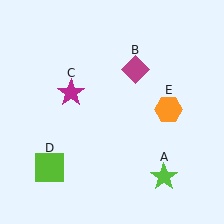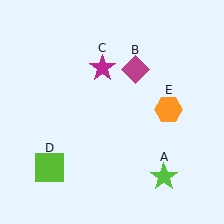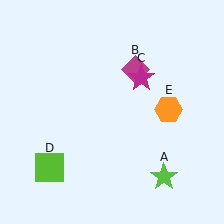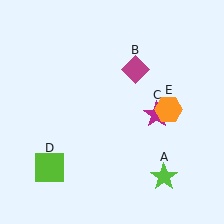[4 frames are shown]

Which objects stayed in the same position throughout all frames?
Lime star (object A) and magenta diamond (object B) and lime square (object D) and orange hexagon (object E) remained stationary.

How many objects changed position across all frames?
1 object changed position: magenta star (object C).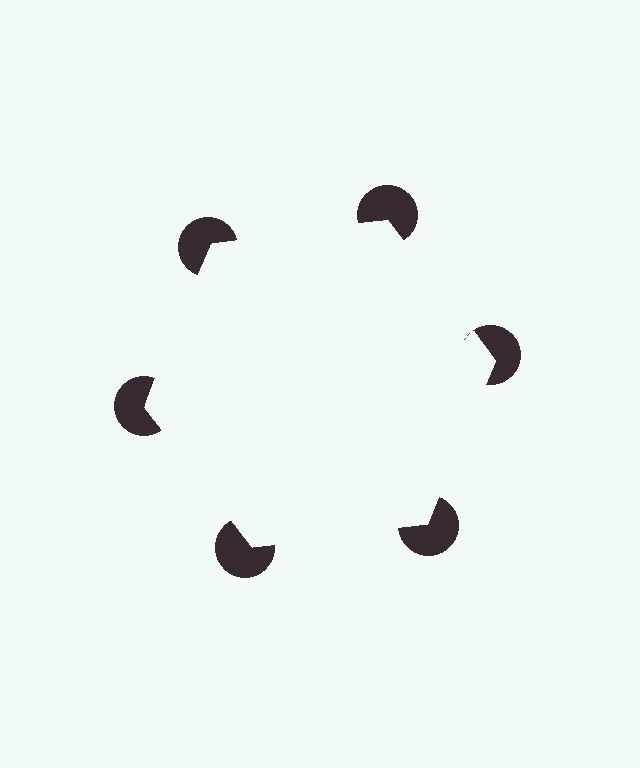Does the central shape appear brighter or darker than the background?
It typically appears slightly brighter than the background, even though no actual brightness change is drawn.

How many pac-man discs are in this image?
There are 6 — one at each vertex of the illusory hexagon.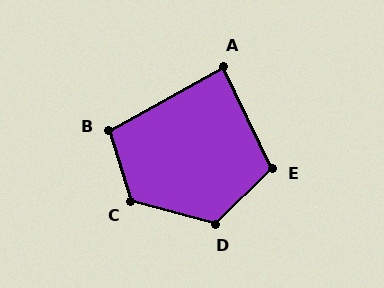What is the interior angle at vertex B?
Approximately 103 degrees (obtuse).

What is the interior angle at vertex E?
Approximately 109 degrees (obtuse).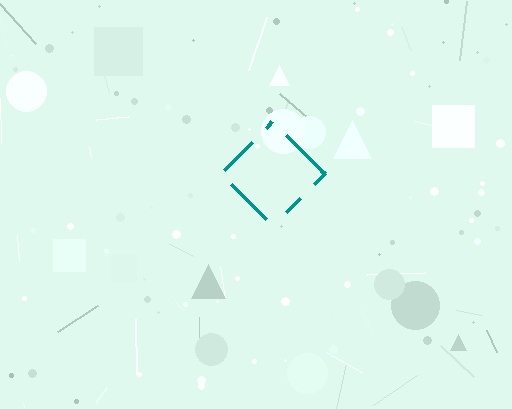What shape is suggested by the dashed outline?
The dashed outline suggests a diamond.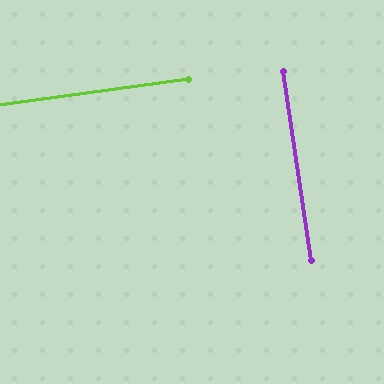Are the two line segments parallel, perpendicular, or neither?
Perpendicular — they meet at approximately 89°.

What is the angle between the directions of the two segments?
Approximately 89 degrees.